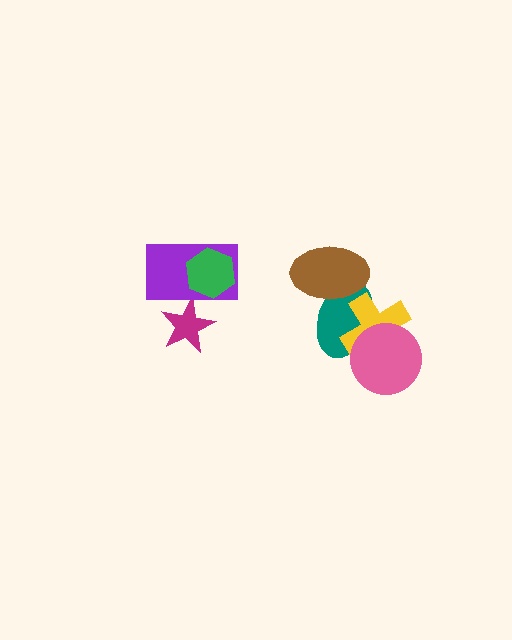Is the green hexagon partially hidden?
No, no other shape covers it.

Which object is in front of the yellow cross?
The pink circle is in front of the yellow cross.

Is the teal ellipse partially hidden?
Yes, it is partially covered by another shape.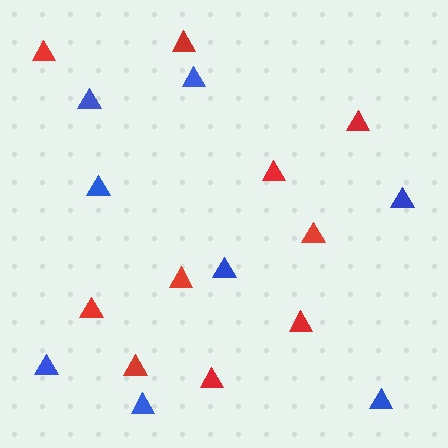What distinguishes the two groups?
There are 2 groups: one group of red triangles (10) and one group of blue triangles (8).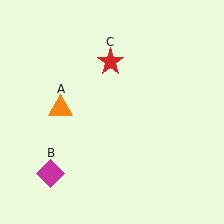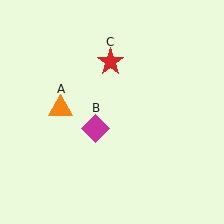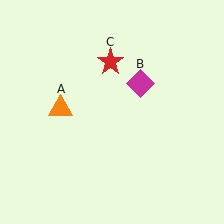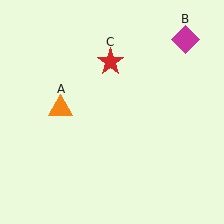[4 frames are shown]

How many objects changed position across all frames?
1 object changed position: magenta diamond (object B).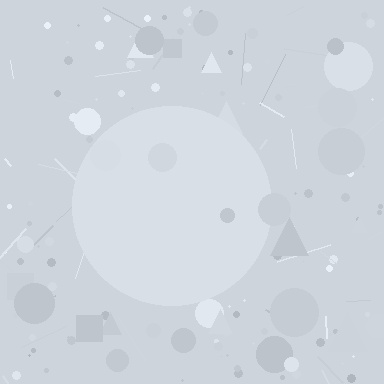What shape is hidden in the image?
A circle is hidden in the image.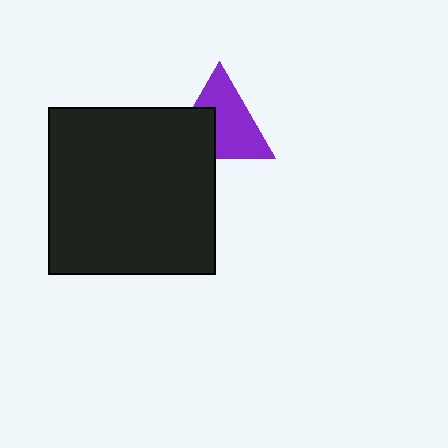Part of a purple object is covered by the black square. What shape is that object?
It is a triangle.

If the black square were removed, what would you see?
You would see the complete purple triangle.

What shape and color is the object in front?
The object in front is a black square.